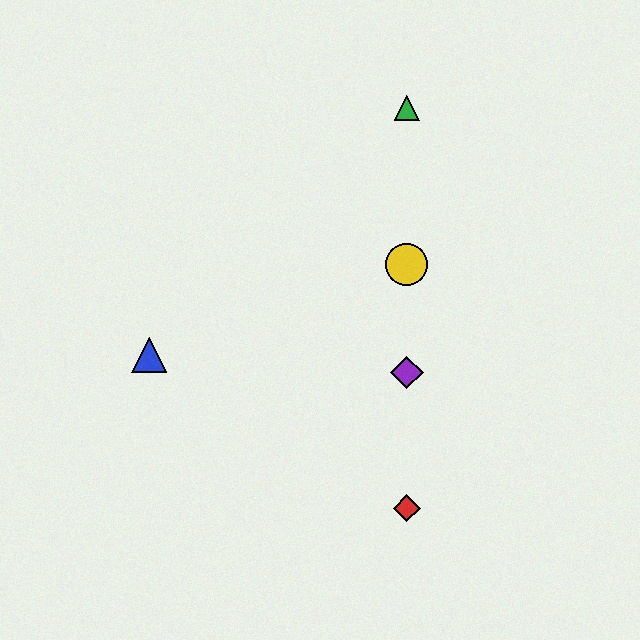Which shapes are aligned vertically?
The red diamond, the green triangle, the yellow circle, the purple diamond are aligned vertically.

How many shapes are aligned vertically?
4 shapes (the red diamond, the green triangle, the yellow circle, the purple diamond) are aligned vertically.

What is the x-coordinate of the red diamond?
The red diamond is at x≈407.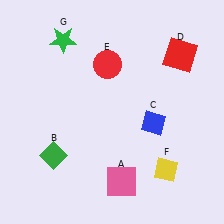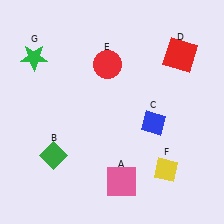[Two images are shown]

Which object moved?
The green star (G) moved left.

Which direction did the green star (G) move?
The green star (G) moved left.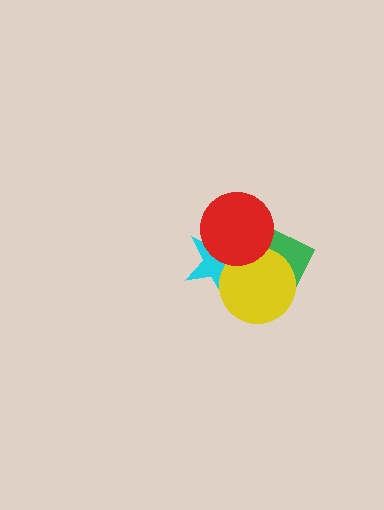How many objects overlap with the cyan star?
3 objects overlap with the cyan star.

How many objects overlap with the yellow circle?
3 objects overlap with the yellow circle.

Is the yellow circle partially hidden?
Yes, it is partially covered by another shape.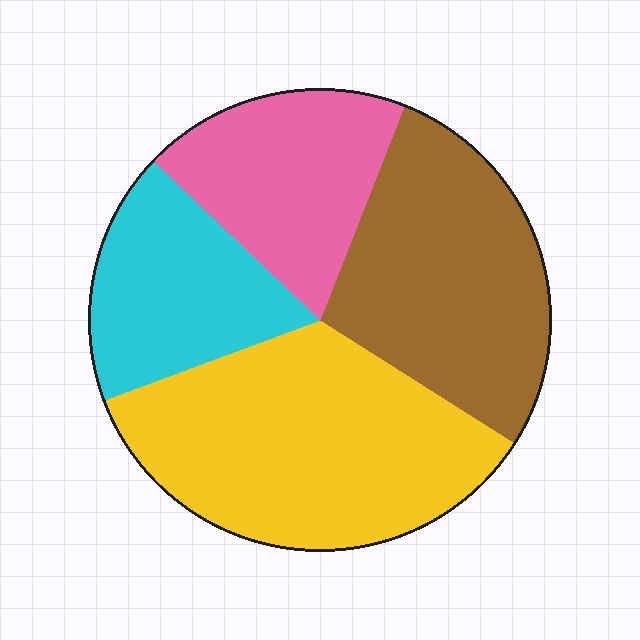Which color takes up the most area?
Yellow, at roughly 35%.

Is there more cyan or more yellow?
Yellow.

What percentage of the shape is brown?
Brown takes up about one quarter (1/4) of the shape.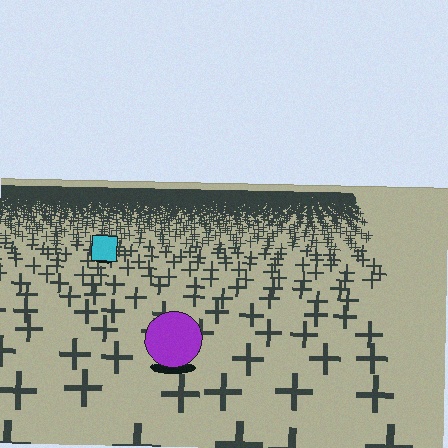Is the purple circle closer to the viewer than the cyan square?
Yes. The purple circle is closer — you can tell from the texture gradient: the ground texture is coarser near it.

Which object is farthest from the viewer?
The cyan square is farthest from the viewer. It appears smaller and the ground texture around it is denser.